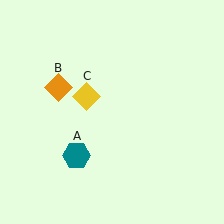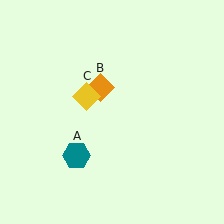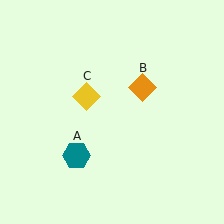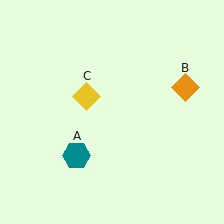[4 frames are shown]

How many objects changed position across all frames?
1 object changed position: orange diamond (object B).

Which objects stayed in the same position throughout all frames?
Teal hexagon (object A) and yellow diamond (object C) remained stationary.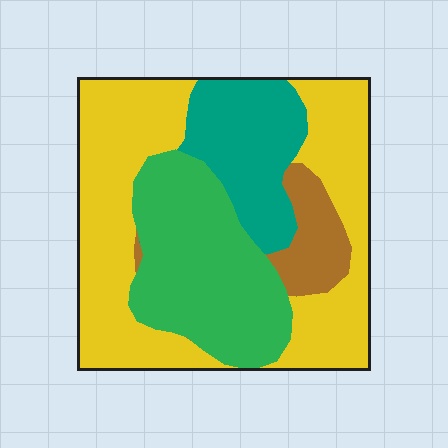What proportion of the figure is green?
Green covers around 30% of the figure.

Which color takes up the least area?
Brown, at roughly 10%.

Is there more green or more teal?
Green.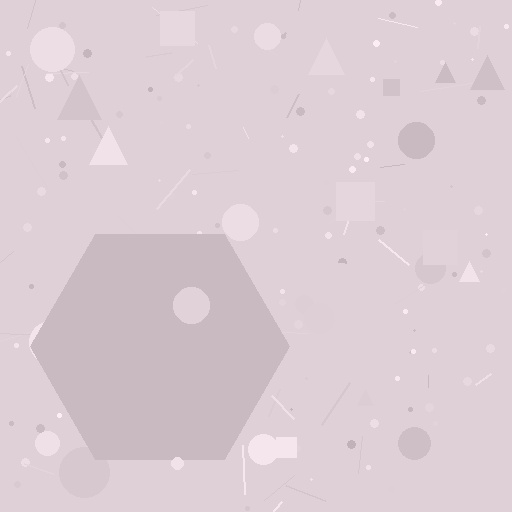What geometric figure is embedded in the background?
A hexagon is embedded in the background.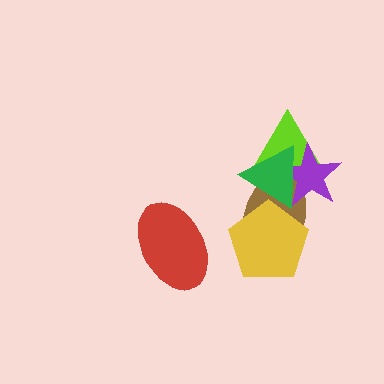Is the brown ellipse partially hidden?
Yes, it is partially covered by another shape.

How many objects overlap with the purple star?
3 objects overlap with the purple star.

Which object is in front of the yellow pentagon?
The green triangle is in front of the yellow pentagon.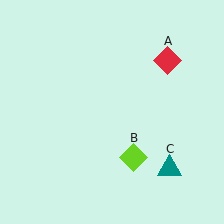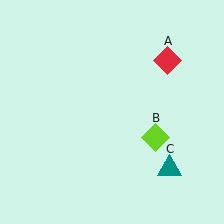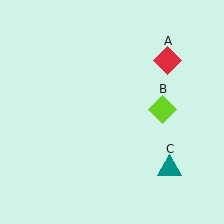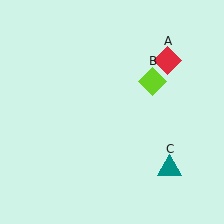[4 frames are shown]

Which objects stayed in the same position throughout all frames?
Red diamond (object A) and teal triangle (object C) remained stationary.